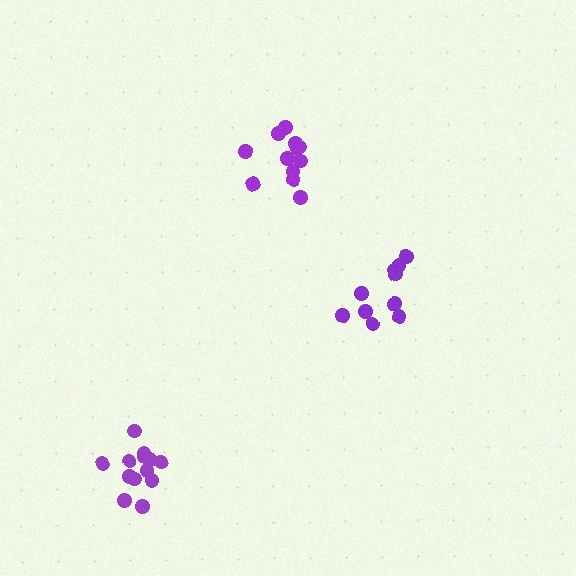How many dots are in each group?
Group 1: 10 dots, Group 2: 12 dots, Group 3: 13 dots (35 total).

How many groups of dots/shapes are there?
There are 3 groups.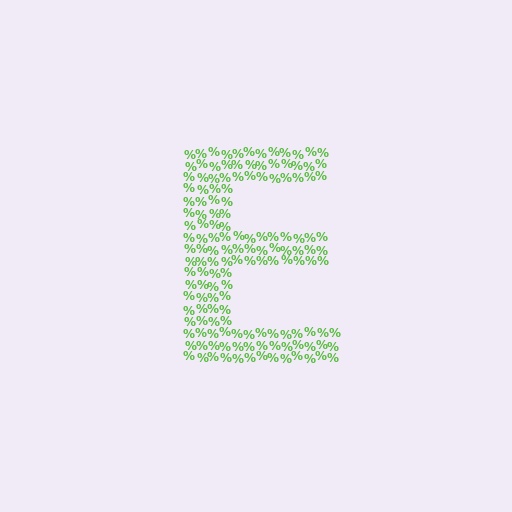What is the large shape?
The large shape is the letter E.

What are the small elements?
The small elements are percent signs.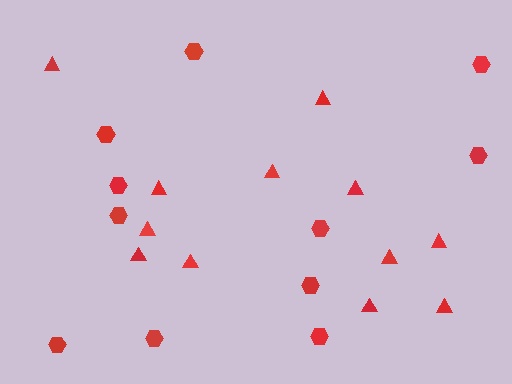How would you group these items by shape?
There are 2 groups: one group of triangles (12) and one group of hexagons (11).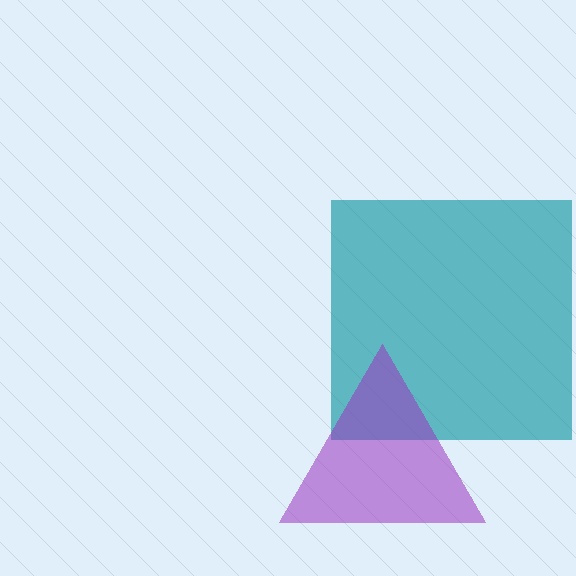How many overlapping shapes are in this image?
There are 2 overlapping shapes in the image.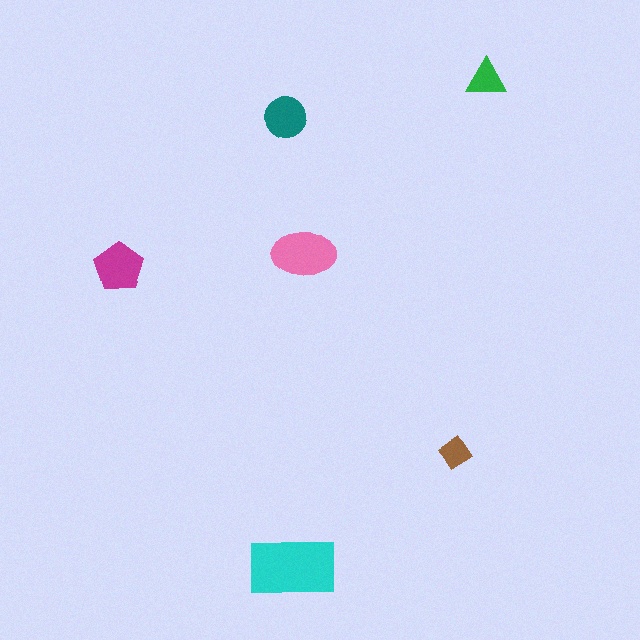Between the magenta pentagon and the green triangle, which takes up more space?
The magenta pentagon.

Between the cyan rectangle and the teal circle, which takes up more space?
The cyan rectangle.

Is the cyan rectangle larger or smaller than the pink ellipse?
Larger.